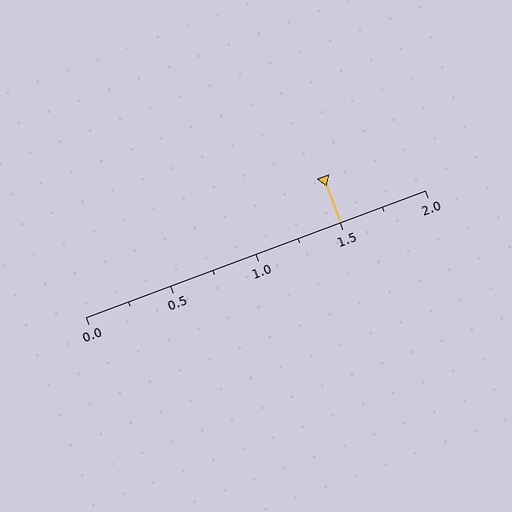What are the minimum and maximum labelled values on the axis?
The axis runs from 0.0 to 2.0.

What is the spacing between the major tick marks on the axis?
The major ticks are spaced 0.5 apart.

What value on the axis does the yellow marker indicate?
The marker indicates approximately 1.5.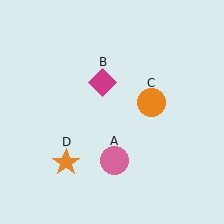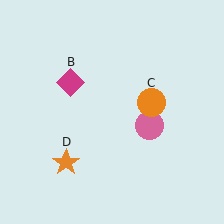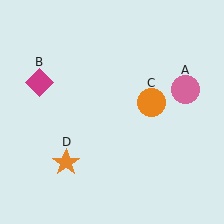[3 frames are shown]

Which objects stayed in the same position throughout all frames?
Orange circle (object C) and orange star (object D) remained stationary.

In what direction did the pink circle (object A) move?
The pink circle (object A) moved up and to the right.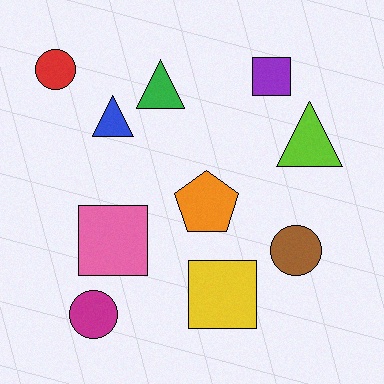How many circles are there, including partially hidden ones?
There are 3 circles.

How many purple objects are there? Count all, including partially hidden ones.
There is 1 purple object.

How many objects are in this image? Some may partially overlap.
There are 10 objects.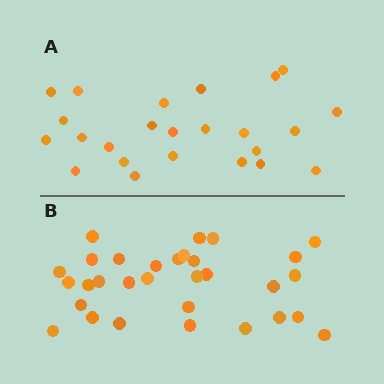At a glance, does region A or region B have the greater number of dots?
Region B (the bottom region) has more dots.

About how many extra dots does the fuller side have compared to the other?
Region B has roughly 8 or so more dots than region A.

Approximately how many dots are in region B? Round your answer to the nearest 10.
About 30 dots. (The exact count is 31, which rounds to 30.)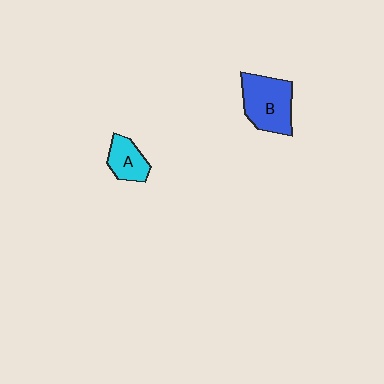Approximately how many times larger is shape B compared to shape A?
Approximately 1.8 times.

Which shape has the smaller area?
Shape A (cyan).